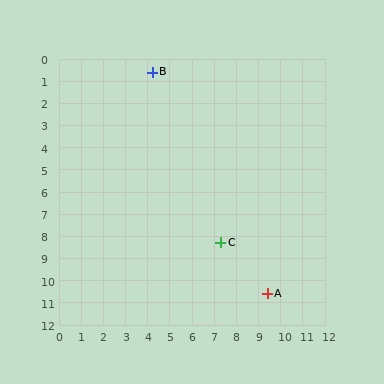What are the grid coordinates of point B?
Point B is at approximately (4.2, 0.6).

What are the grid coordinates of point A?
Point A is at approximately (9.4, 10.6).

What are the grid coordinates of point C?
Point C is at approximately (7.3, 8.3).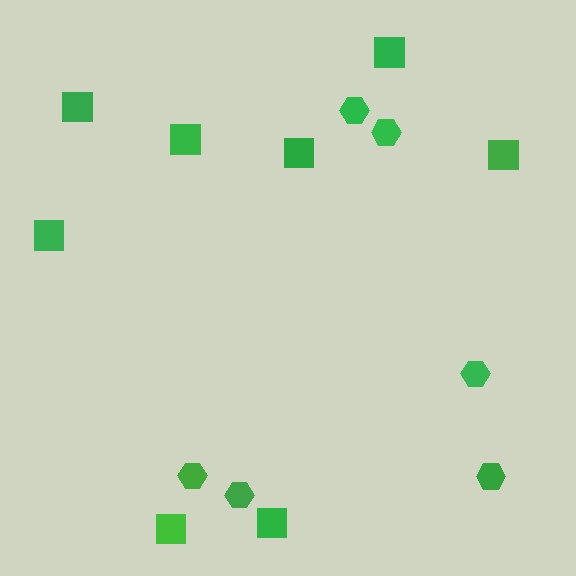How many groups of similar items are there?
There are 2 groups: one group of squares (8) and one group of hexagons (6).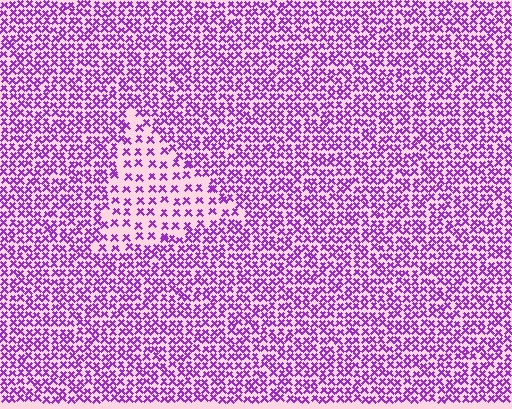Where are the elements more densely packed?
The elements are more densely packed outside the triangle boundary.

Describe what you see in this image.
The image contains small purple elements arranged at two different densities. A triangle-shaped region is visible where the elements are less densely packed than the surrounding area.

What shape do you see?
I see a triangle.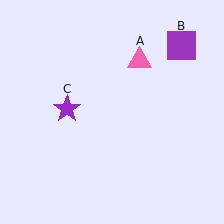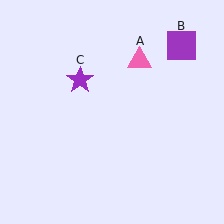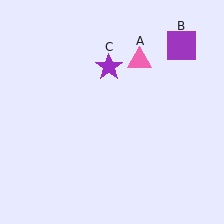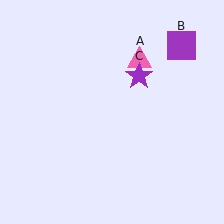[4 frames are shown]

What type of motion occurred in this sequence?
The purple star (object C) rotated clockwise around the center of the scene.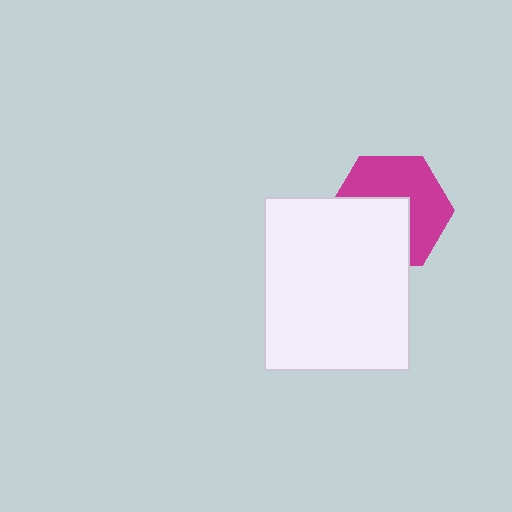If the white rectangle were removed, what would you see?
You would see the complete magenta hexagon.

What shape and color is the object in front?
The object in front is a white rectangle.